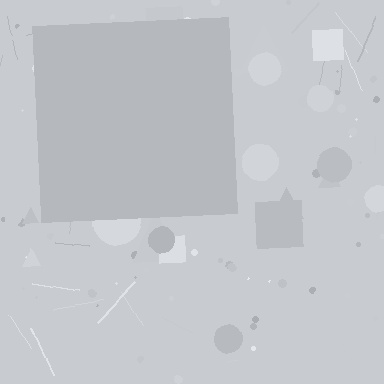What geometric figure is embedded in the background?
A square is embedded in the background.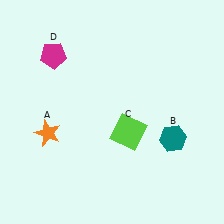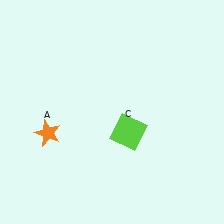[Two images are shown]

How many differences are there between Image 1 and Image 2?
There are 2 differences between the two images.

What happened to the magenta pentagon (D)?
The magenta pentagon (D) was removed in Image 2. It was in the top-left area of Image 1.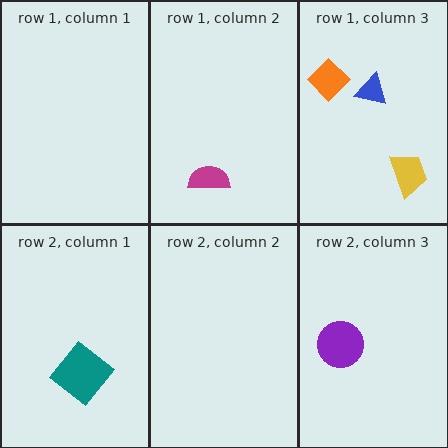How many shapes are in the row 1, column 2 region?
1.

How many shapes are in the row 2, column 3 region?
1.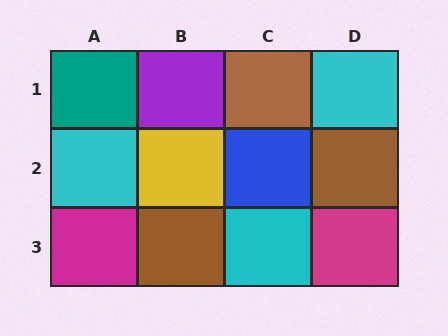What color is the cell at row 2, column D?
Brown.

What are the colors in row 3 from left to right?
Magenta, brown, cyan, magenta.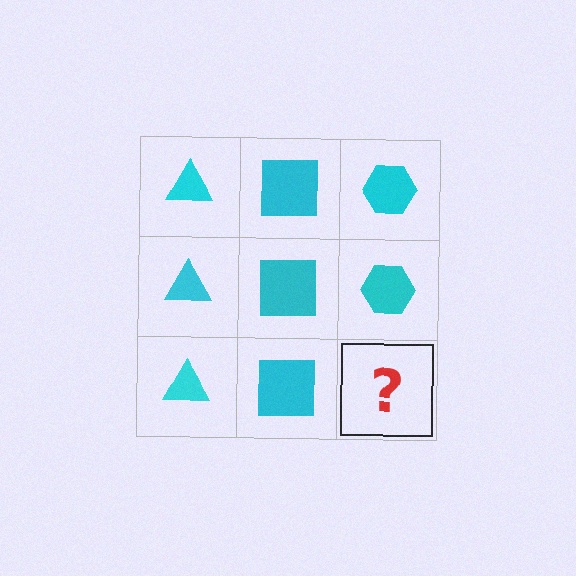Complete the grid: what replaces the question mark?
The question mark should be replaced with a cyan hexagon.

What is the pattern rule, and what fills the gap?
The rule is that each column has a consistent shape. The gap should be filled with a cyan hexagon.